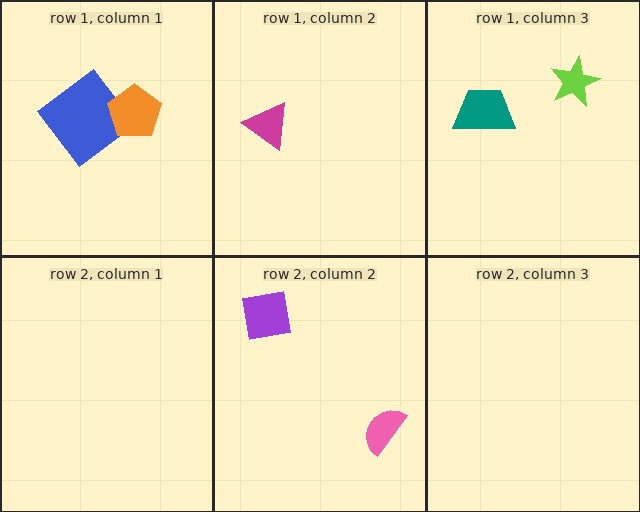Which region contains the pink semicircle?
The row 2, column 2 region.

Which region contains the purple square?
The row 2, column 2 region.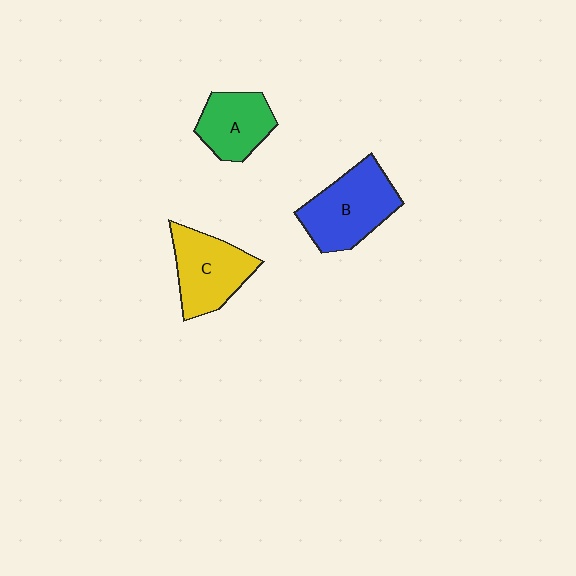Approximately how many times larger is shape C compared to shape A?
Approximately 1.2 times.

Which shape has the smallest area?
Shape A (green).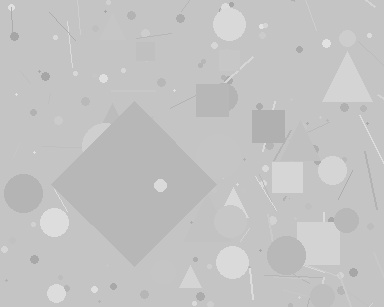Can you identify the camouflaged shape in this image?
The camouflaged shape is a diamond.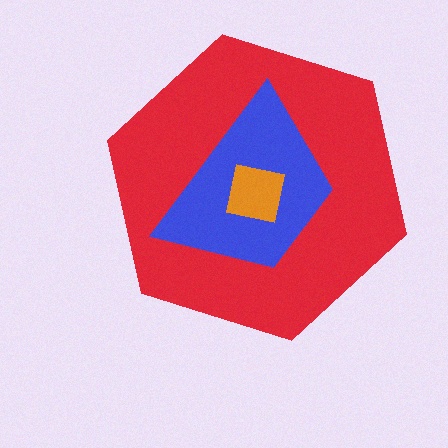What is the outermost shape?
The red hexagon.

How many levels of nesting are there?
3.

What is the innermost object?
The orange square.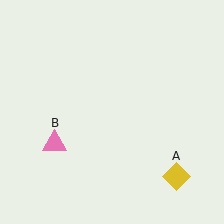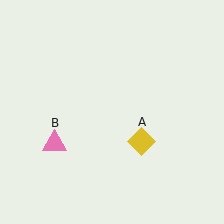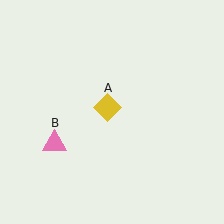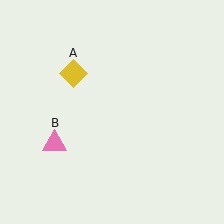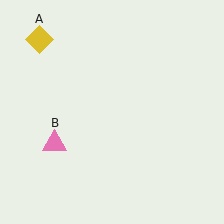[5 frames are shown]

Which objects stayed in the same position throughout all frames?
Pink triangle (object B) remained stationary.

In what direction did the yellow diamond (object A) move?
The yellow diamond (object A) moved up and to the left.